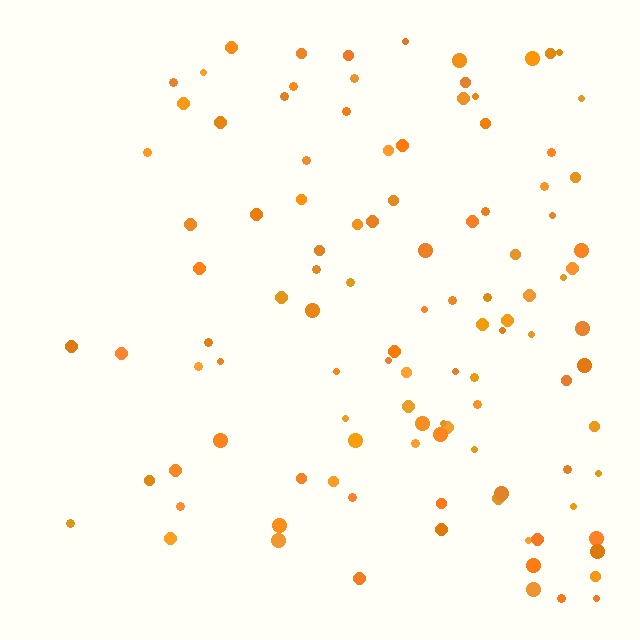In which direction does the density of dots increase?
From left to right, with the right side densest.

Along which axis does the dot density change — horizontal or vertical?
Horizontal.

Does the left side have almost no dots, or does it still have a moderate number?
Still a moderate number, just noticeably fewer than the right.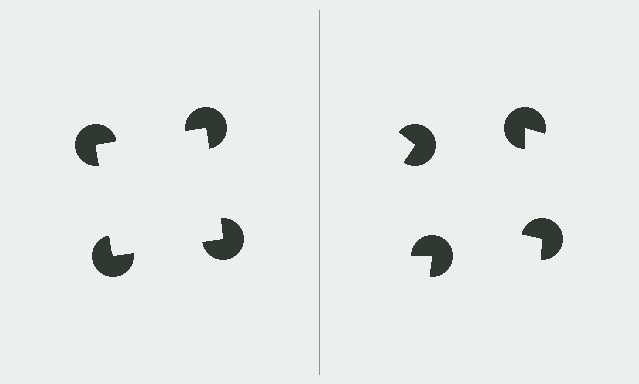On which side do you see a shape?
An illusory square appears on the left side. On the right side the wedge cuts are rotated, so no coherent shape forms.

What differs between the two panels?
The pac-man discs are positioned identically on both sides; only the wedge orientations differ. On the left they align to a square; on the right they are misaligned.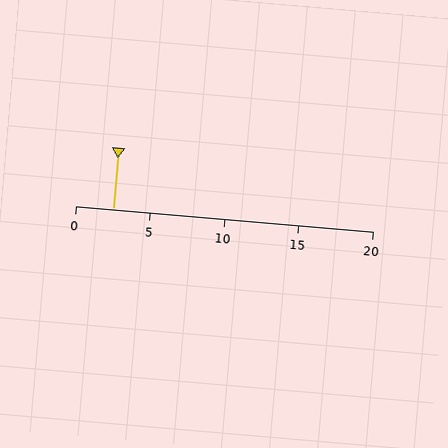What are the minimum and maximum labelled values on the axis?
The axis runs from 0 to 20.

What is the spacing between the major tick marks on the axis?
The major ticks are spaced 5 apart.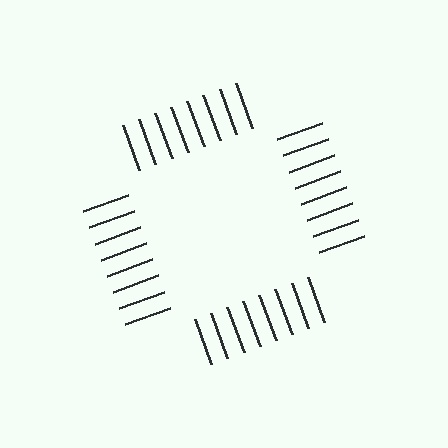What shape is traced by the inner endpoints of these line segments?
An illusory square — the line segments terminate on its edges but no continuous stroke is drawn.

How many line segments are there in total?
32 — 8 along each of the 4 edges.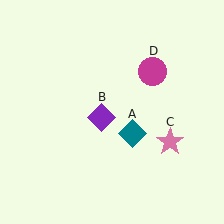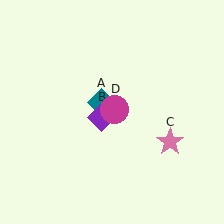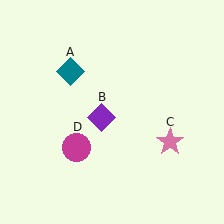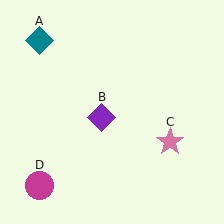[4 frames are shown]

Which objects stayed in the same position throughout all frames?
Purple diamond (object B) and pink star (object C) remained stationary.